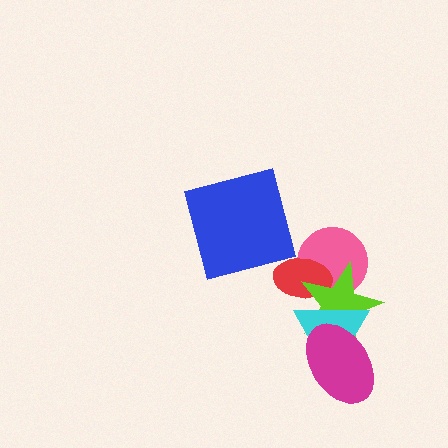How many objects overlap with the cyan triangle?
4 objects overlap with the cyan triangle.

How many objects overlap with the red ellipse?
3 objects overlap with the red ellipse.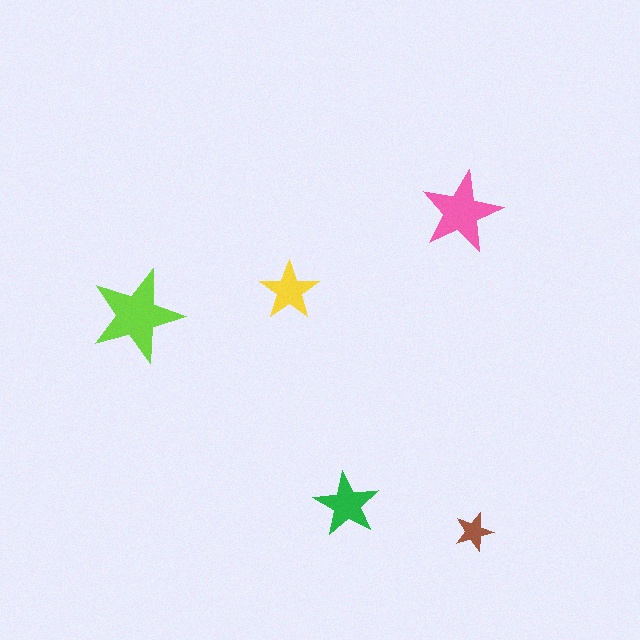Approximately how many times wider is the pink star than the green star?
About 1.5 times wider.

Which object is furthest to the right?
The brown star is rightmost.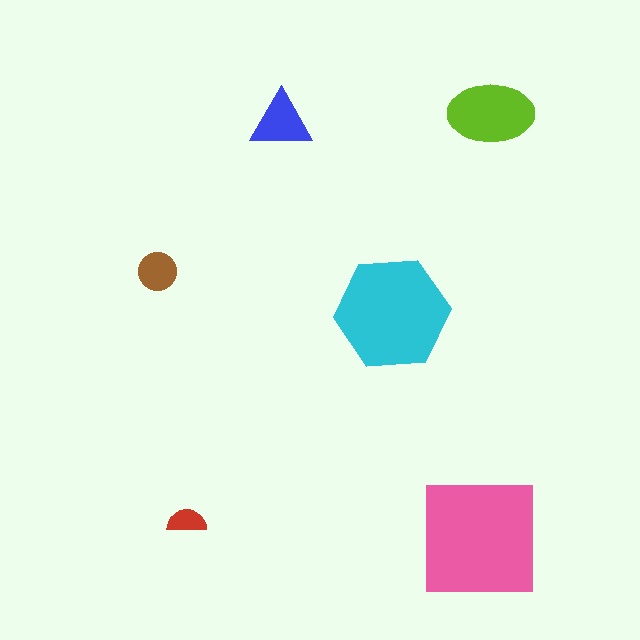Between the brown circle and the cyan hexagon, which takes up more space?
The cyan hexagon.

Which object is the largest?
The pink square.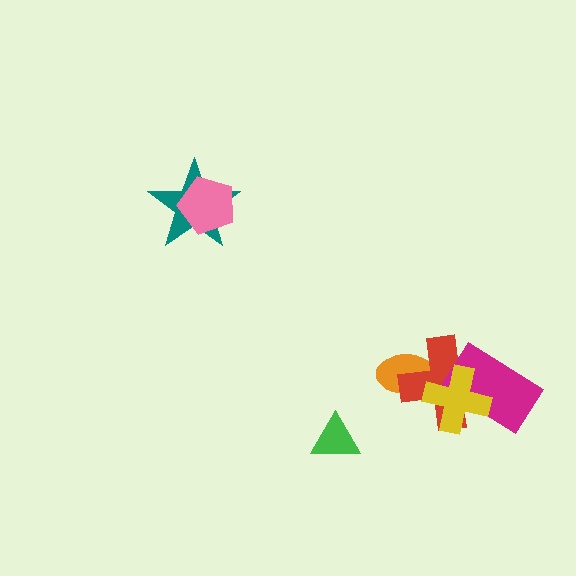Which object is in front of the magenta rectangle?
The yellow cross is in front of the magenta rectangle.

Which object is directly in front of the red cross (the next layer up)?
The magenta rectangle is directly in front of the red cross.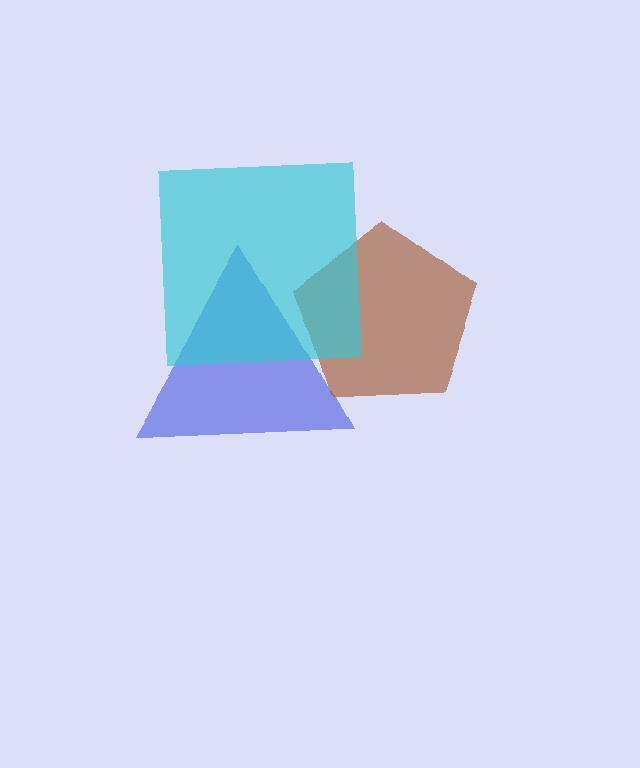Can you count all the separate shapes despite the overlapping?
Yes, there are 3 separate shapes.